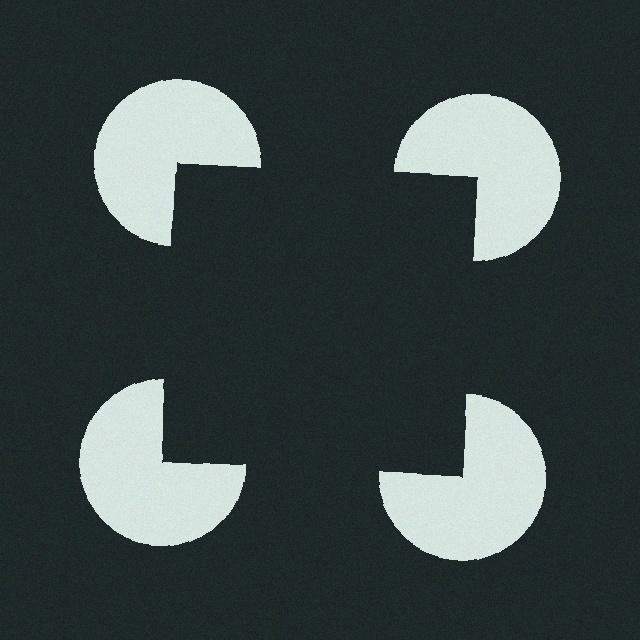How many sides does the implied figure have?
4 sides.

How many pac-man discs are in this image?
There are 4 — one at each vertex of the illusory square.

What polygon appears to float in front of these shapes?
An illusory square — its edges are inferred from the aligned wedge cuts in the pac-man discs, not physically drawn.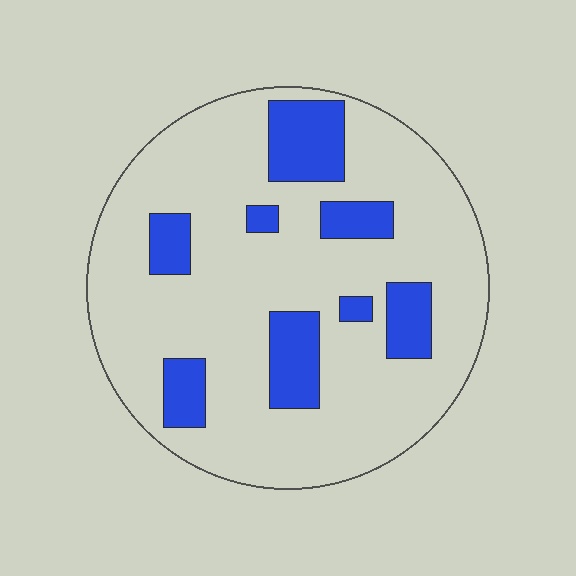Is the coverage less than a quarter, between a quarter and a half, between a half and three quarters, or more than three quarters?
Less than a quarter.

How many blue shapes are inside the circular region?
8.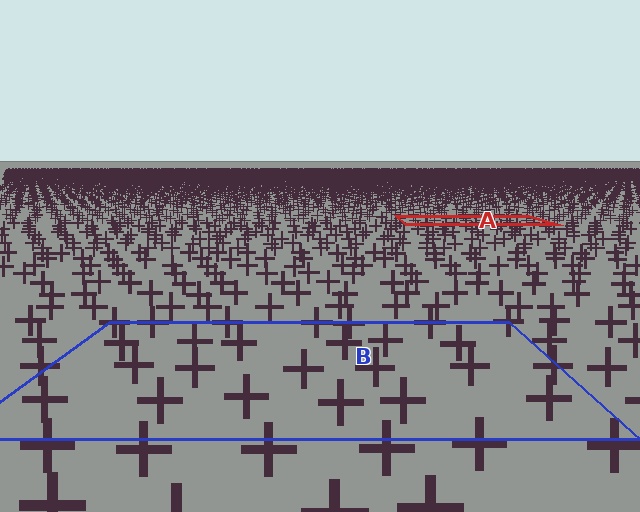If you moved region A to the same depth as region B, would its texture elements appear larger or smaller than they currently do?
They would appear larger. At a closer depth, the same texture elements are projected at a bigger on-screen size.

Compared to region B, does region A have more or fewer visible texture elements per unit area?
Region A has more texture elements per unit area — they are packed more densely because it is farther away.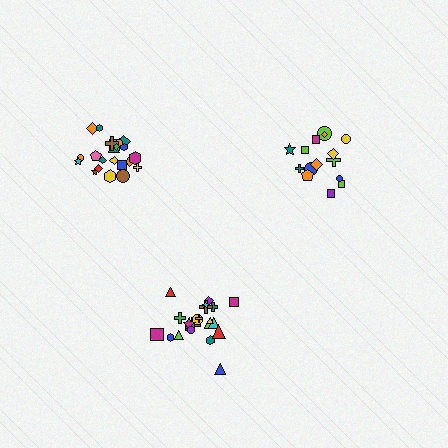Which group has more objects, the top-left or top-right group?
The top-left group.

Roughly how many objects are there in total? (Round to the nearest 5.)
Roughly 60 objects in total.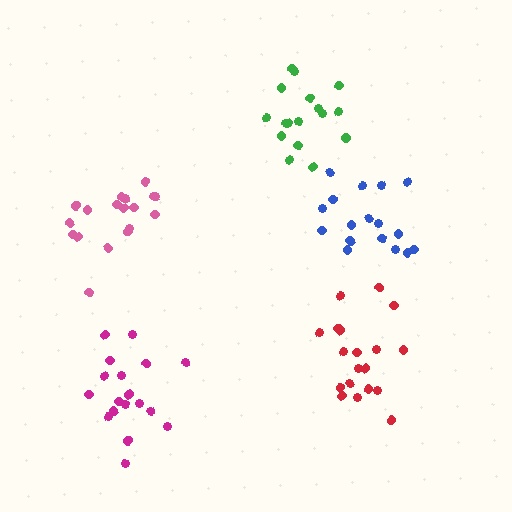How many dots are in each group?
Group 1: 17 dots, Group 2: 19 dots, Group 3: 18 dots, Group 4: 17 dots, Group 5: 19 dots (90 total).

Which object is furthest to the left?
The magenta cluster is leftmost.